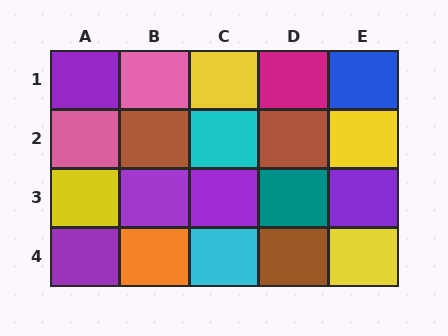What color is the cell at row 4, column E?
Yellow.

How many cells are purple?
5 cells are purple.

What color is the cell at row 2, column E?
Yellow.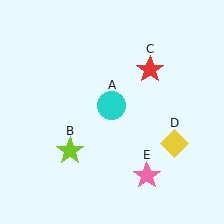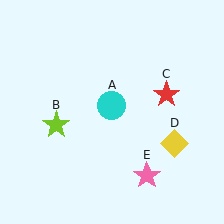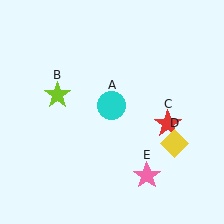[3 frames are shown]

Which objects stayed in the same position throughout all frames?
Cyan circle (object A) and yellow diamond (object D) and pink star (object E) remained stationary.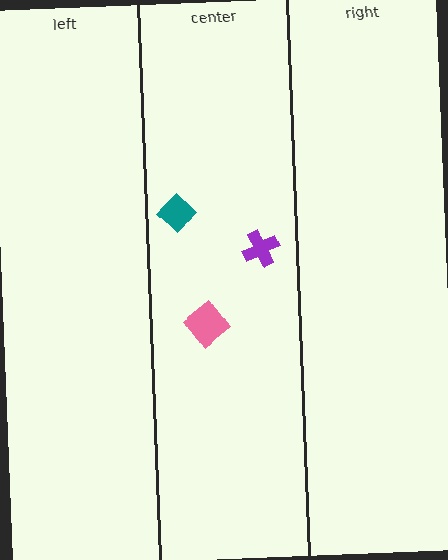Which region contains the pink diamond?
The center region.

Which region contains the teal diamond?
The center region.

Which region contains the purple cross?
The center region.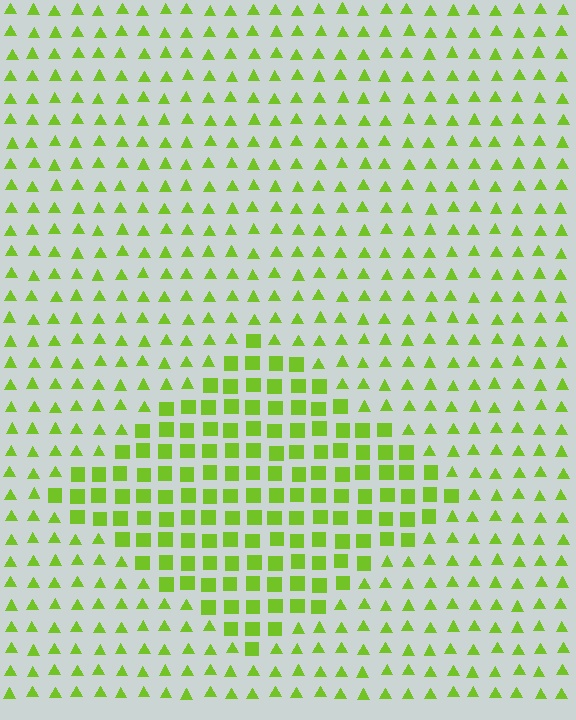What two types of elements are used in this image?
The image uses squares inside the diamond region and triangles outside it.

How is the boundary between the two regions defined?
The boundary is defined by a change in element shape: squares inside vs. triangles outside. All elements share the same color and spacing.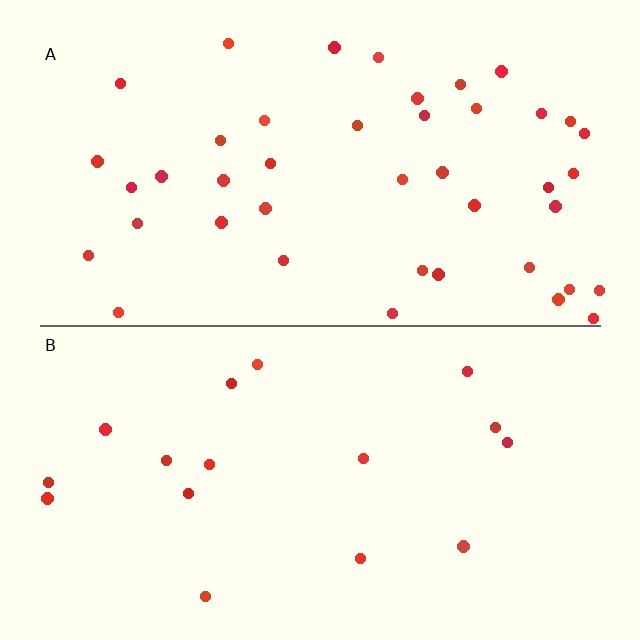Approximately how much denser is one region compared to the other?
Approximately 2.6× — region A over region B.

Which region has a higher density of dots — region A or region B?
A (the top).